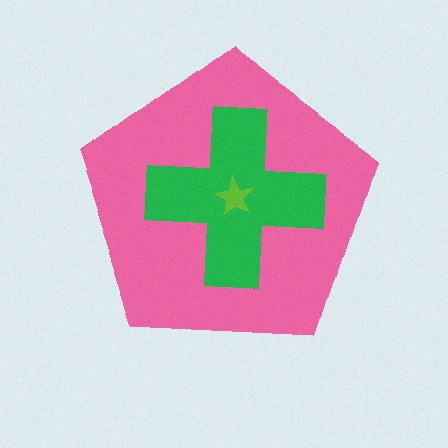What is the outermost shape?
The pink pentagon.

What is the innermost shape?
The lime star.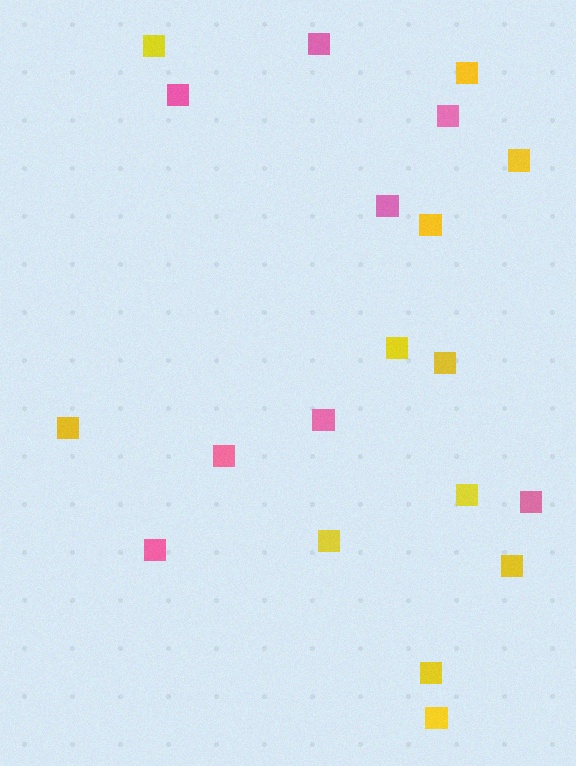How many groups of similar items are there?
There are 2 groups: one group of pink squares (8) and one group of yellow squares (12).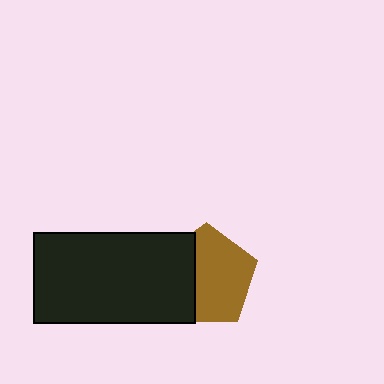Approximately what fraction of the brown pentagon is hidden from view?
Roughly 36% of the brown pentagon is hidden behind the black rectangle.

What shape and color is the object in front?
The object in front is a black rectangle.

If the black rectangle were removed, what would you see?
You would see the complete brown pentagon.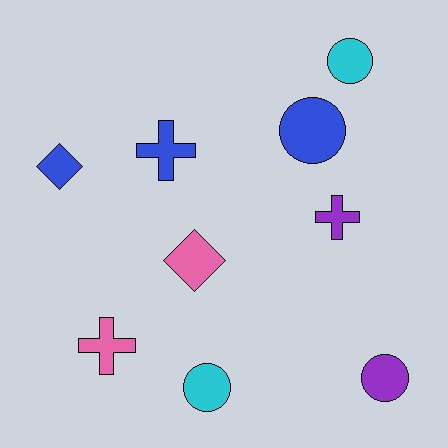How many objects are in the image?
There are 9 objects.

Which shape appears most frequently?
Circle, with 4 objects.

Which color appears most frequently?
Blue, with 3 objects.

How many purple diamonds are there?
There are no purple diamonds.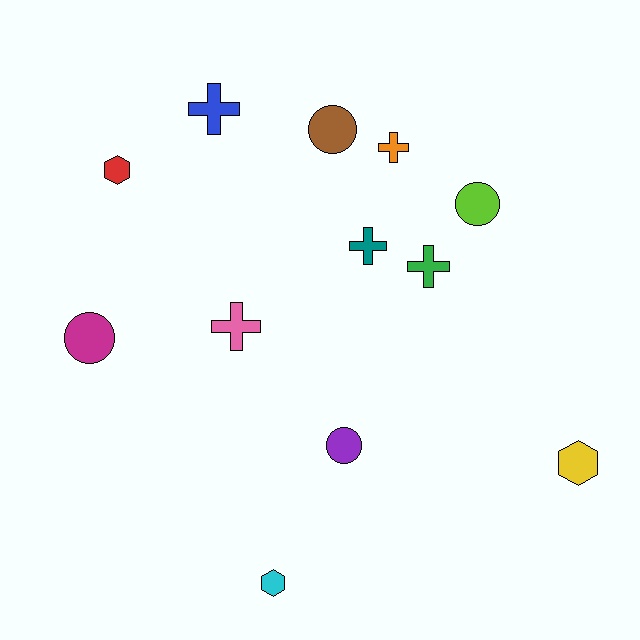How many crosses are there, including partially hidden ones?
There are 5 crosses.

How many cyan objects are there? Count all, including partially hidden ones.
There is 1 cyan object.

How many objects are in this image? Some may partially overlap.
There are 12 objects.